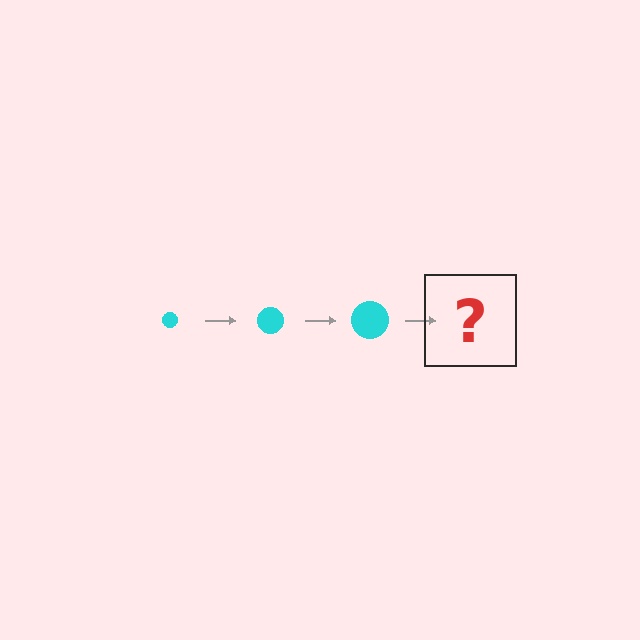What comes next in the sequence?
The next element should be a cyan circle, larger than the previous one.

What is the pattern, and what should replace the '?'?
The pattern is that the circle gets progressively larger each step. The '?' should be a cyan circle, larger than the previous one.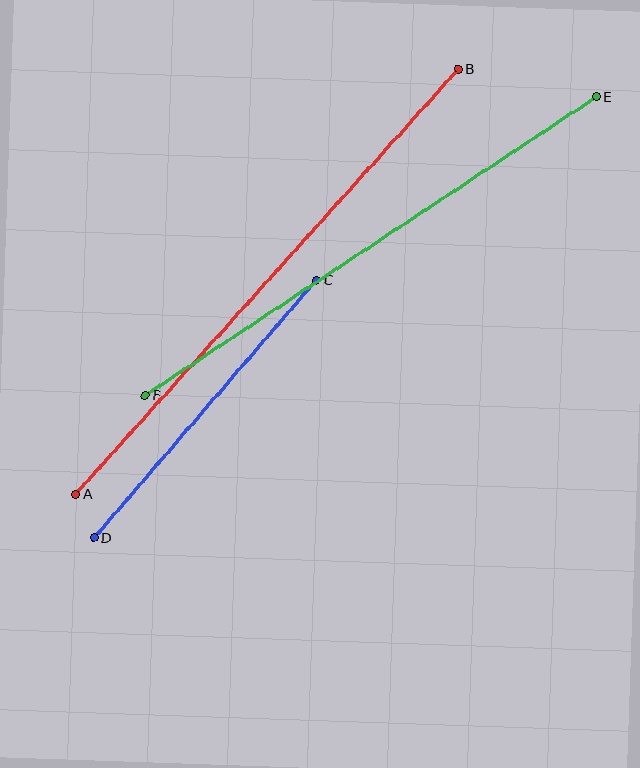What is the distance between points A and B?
The distance is approximately 572 pixels.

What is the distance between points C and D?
The distance is approximately 340 pixels.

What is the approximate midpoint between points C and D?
The midpoint is at approximately (205, 409) pixels.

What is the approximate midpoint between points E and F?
The midpoint is at approximately (371, 246) pixels.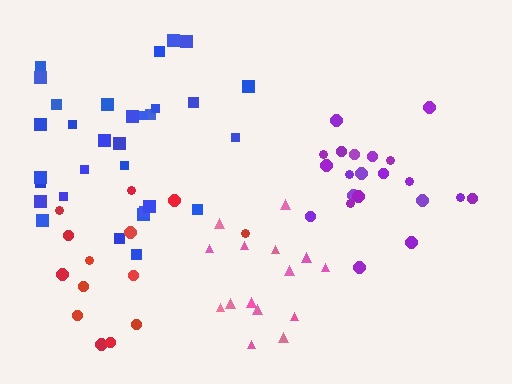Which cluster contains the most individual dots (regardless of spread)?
Blue (32).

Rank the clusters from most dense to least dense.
purple, blue, pink, red.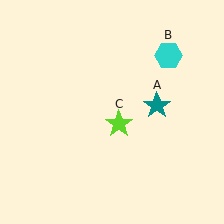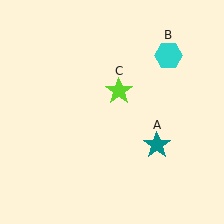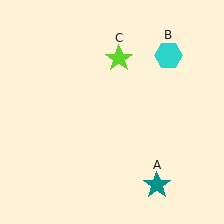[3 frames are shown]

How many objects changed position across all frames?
2 objects changed position: teal star (object A), lime star (object C).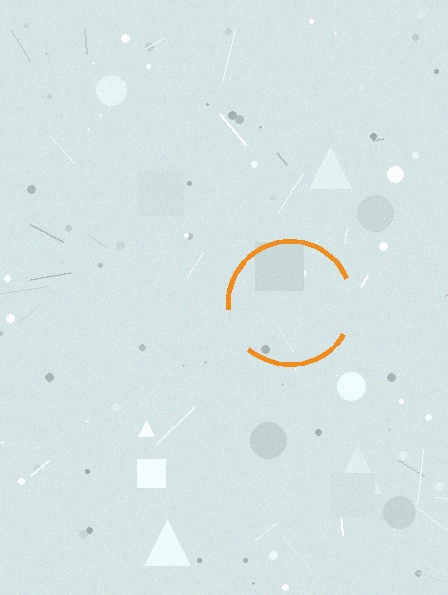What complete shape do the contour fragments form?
The contour fragments form a circle.